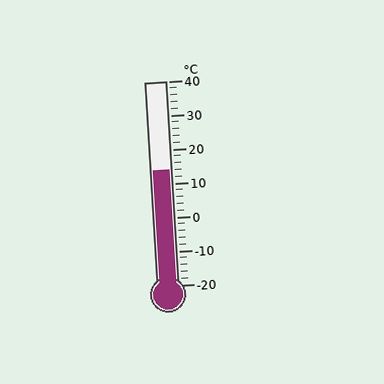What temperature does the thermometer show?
The thermometer shows approximately 14°C.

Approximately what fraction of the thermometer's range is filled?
The thermometer is filled to approximately 55% of its range.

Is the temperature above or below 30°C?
The temperature is below 30°C.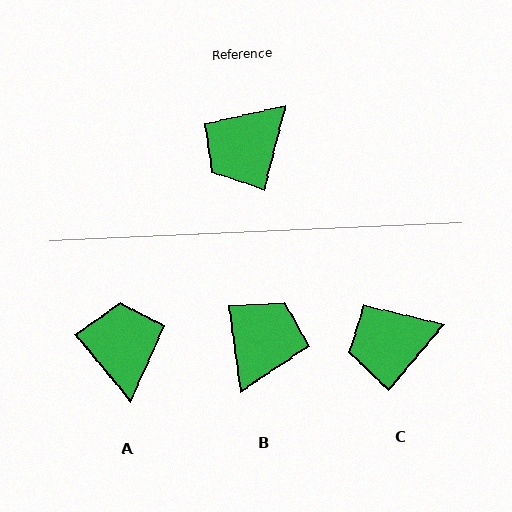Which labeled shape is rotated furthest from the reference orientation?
B, about 158 degrees away.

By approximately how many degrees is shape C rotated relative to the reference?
Approximately 26 degrees clockwise.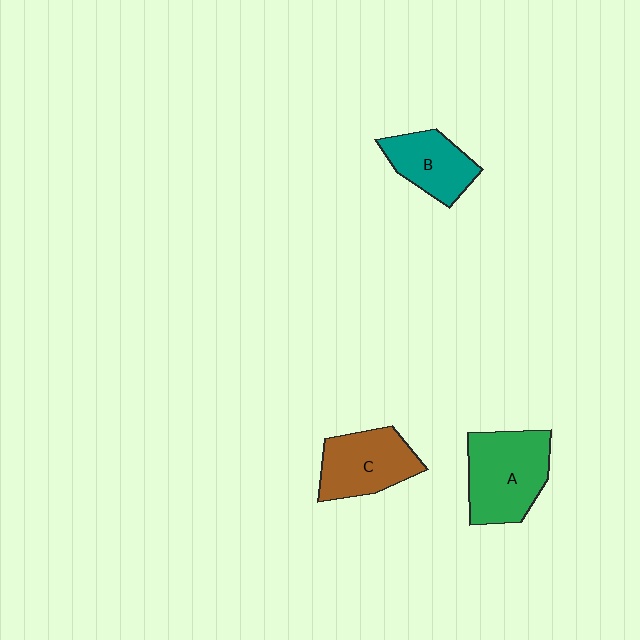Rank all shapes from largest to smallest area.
From largest to smallest: A (green), C (brown), B (teal).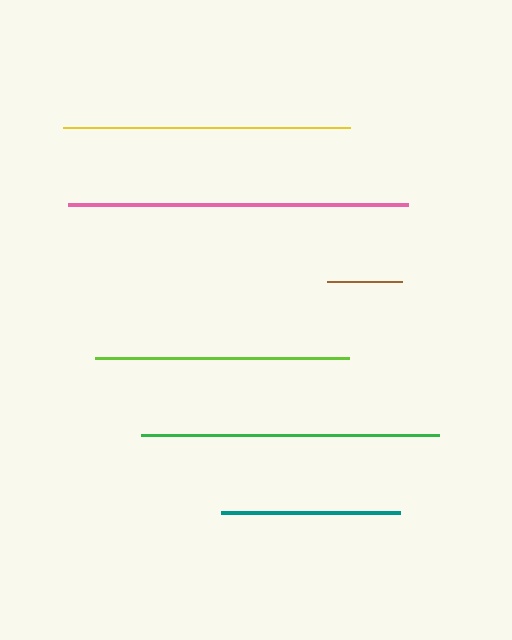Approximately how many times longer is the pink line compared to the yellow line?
The pink line is approximately 1.2 times the length of the yellow line.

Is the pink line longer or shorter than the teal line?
The pink line is longer than the teal line.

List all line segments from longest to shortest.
From longest to shortest: pink, green, yellow, lime, teal, brown.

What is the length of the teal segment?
The teal segment is approximately 179 pixels long.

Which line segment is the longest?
The pink line is the longest at approximately 340 pixels.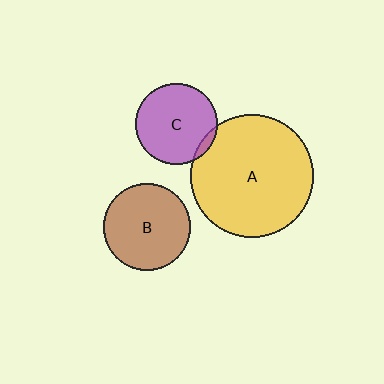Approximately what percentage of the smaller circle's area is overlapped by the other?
Approximately 5%.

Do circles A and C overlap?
Yes.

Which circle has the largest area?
Circle A (yellow).